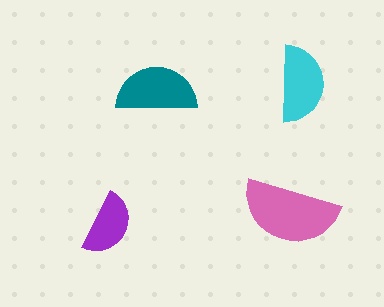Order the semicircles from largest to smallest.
the pink one, the teal one, the cyan one, the purple one.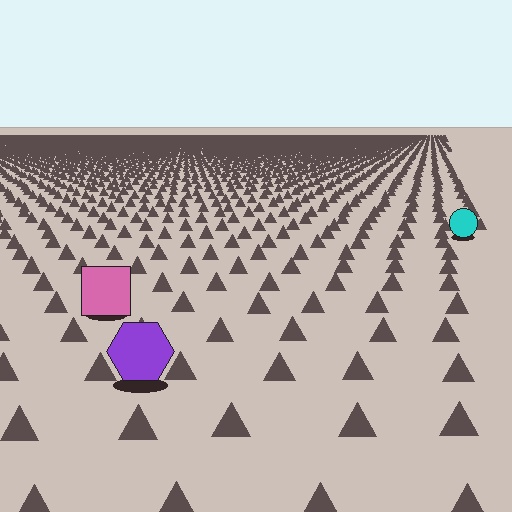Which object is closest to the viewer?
The purple hexagon is closest. The texture marks near it are larger and more spread out.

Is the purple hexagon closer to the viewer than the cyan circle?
Yes. The purple hexagon is closer — you can tell from the texture gradient: the ground texture is coarser near it.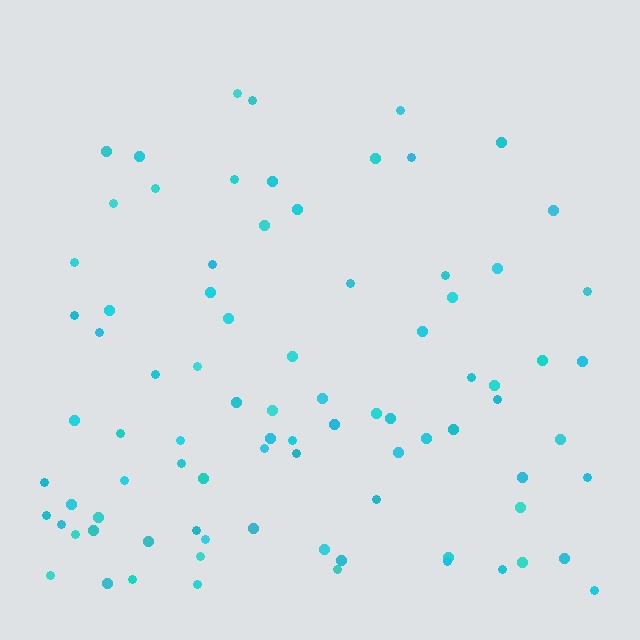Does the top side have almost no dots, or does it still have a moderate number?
Still a moderate number, just noticeably fewer than the bottom.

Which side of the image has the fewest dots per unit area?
The top.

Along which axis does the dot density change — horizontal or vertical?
Vertical.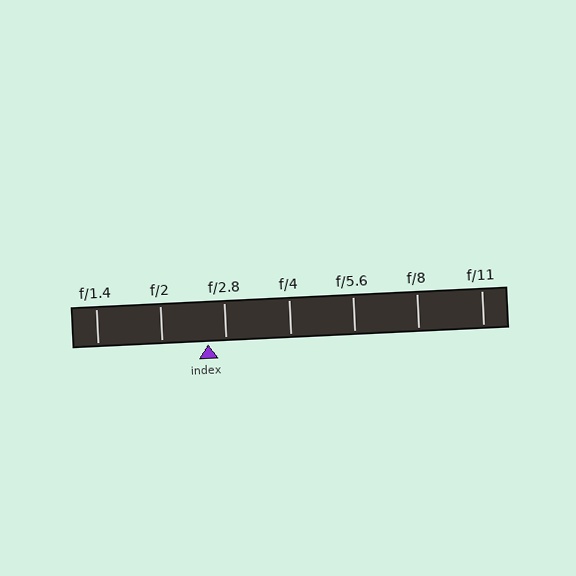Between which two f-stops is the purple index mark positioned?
The index mark is between f/2 and f/2.8.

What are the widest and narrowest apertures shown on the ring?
The widest aperture shown is f/1.4 and the narrowest is f/11.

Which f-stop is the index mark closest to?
The index mark is closest to f/2.8.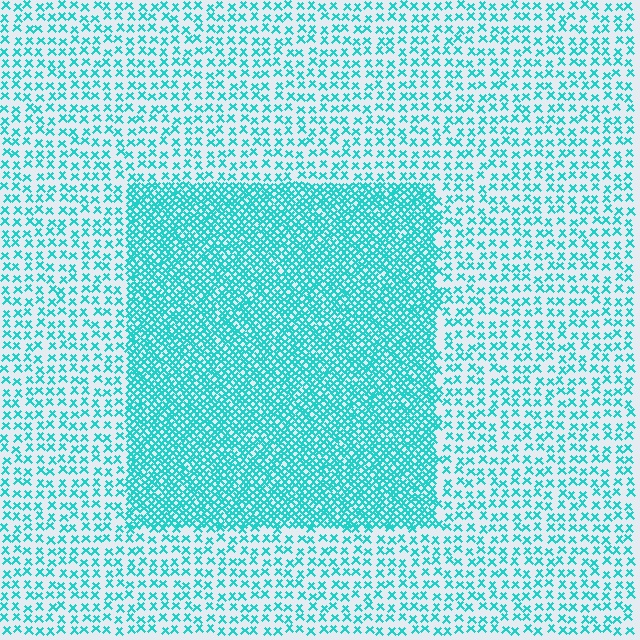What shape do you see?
I see a rectangle.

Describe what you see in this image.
The image contains small cyan elements arranged at two different densities. A rectangle-shaped region is visible where the elements are more densely packed than the surrounding area.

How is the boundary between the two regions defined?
The boundary is defined by a change in element density (approximately 2.6x ratio). All elements are the same color, size, and shape.